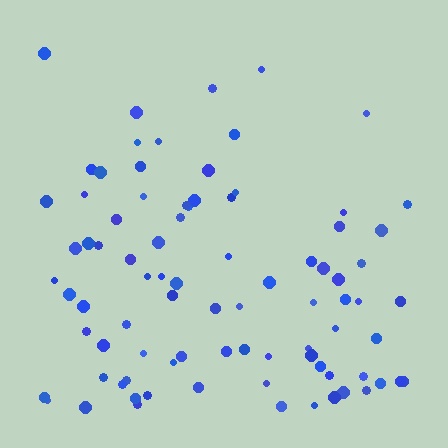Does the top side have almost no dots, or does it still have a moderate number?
Still a moderate number, just noticeably fewer than the bottom.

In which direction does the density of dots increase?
From top to bottom, with the bottom side densest.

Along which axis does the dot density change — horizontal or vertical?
Vertical.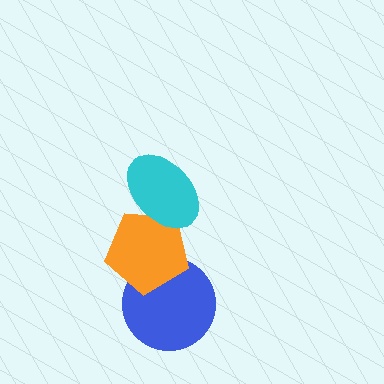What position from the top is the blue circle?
The blue circle is 3rd from the top.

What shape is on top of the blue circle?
The orange pentagon is on top of the blue circle.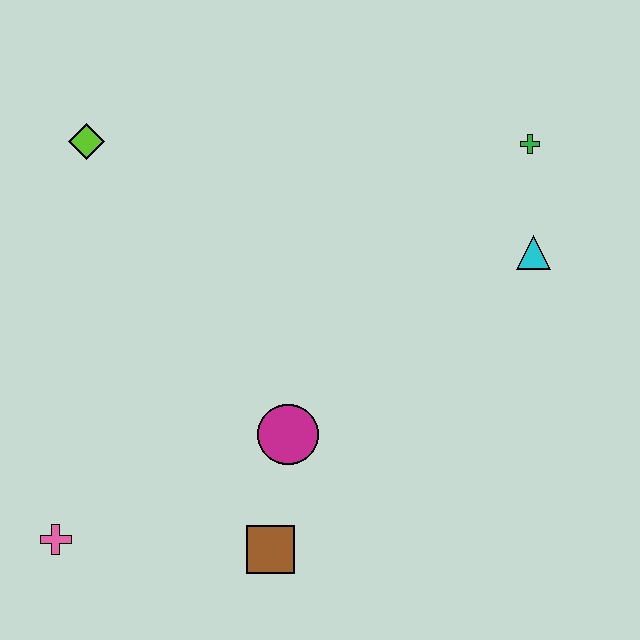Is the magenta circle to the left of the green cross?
Yes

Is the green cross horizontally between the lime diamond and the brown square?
No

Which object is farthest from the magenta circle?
The green cross is farthest from the magenta circle.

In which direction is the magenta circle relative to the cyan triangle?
The magenta circle is to the left of the cyan triangle.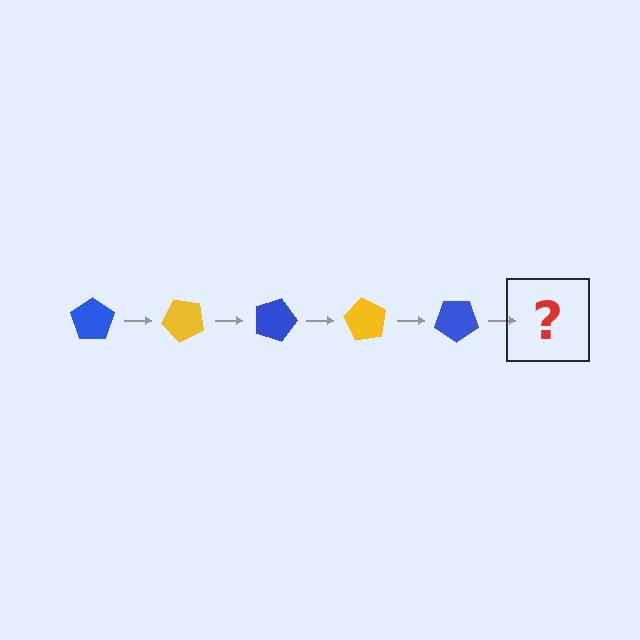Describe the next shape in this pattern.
It should be a yellow pentagon, rotated 225 degrees from the start.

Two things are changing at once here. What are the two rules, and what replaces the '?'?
The two rules are that it rotates 45 degrees each step and the color cycles through blue and yellow. The '?' should be a yellow pentagon, rotated 225 degrees from the start.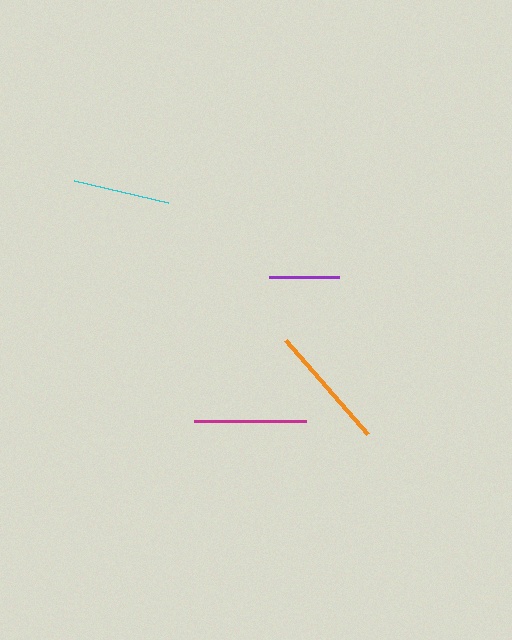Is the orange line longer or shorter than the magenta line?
The orange line is longer than the magenta line.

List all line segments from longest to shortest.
From longest to shortest: orange, magenta, cyan, purple.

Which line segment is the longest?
The orange line is the longest at approximately 125 pixels.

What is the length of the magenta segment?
The magenta segment is approximately 111 pixels long.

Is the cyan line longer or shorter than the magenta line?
The magenta line is longer than the cyan line.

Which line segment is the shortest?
The purple line is the shortest at approximately 70 pixels.